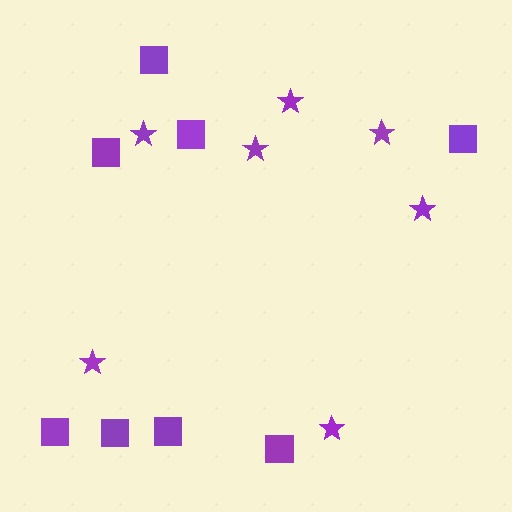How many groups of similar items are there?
There are 2 groups: one group of stars (7) and one group of squares (8).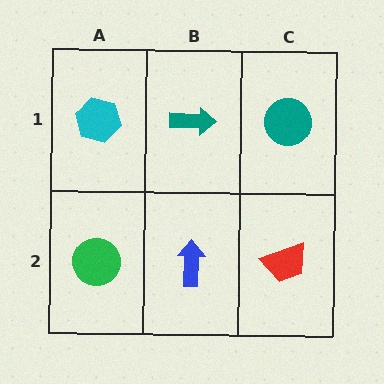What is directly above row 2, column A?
A cyan hexagon.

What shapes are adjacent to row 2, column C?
A teal circle (row 1, column C), a blue arrow (row 2, column B).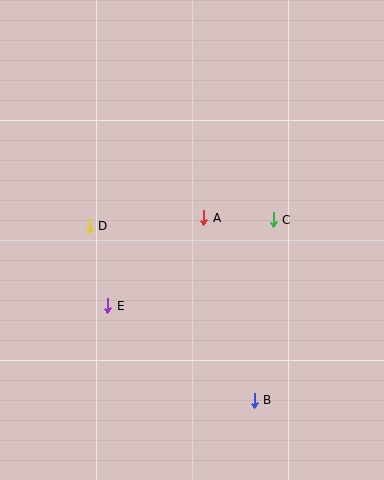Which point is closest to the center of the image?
Point A at (204, 218) is closest to the center.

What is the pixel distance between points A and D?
The distance between A and D is 115 pixels.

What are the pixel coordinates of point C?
Point C is at (273, 220).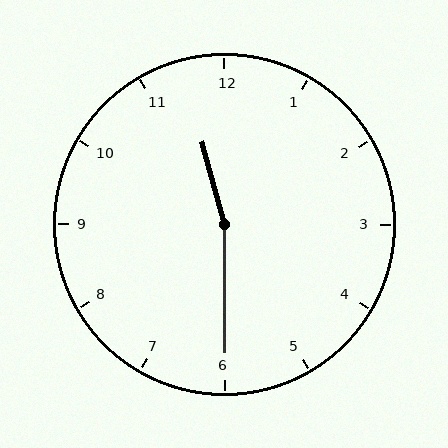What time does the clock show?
11:30.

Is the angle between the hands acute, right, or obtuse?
It is obtuse.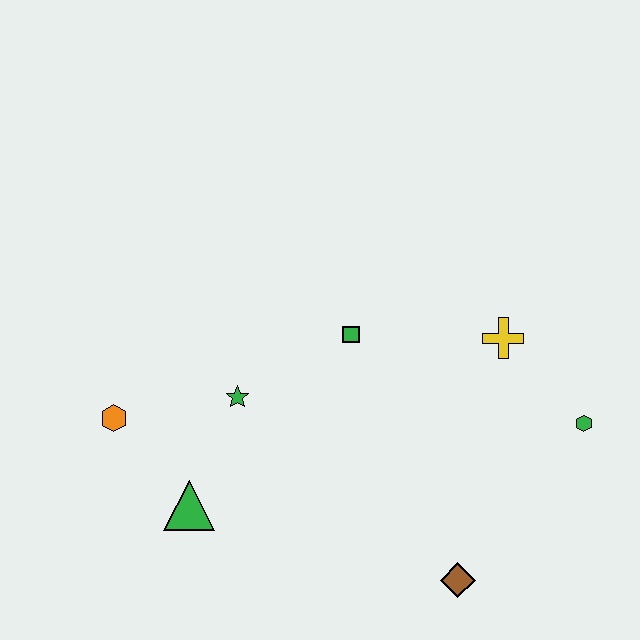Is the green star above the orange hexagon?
Yes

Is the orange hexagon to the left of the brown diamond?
Yes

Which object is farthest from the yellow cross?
The orange hexagon is farthest from the yellow cross.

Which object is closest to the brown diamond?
The green hexagon is closest to the brown diamond.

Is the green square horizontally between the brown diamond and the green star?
Yes